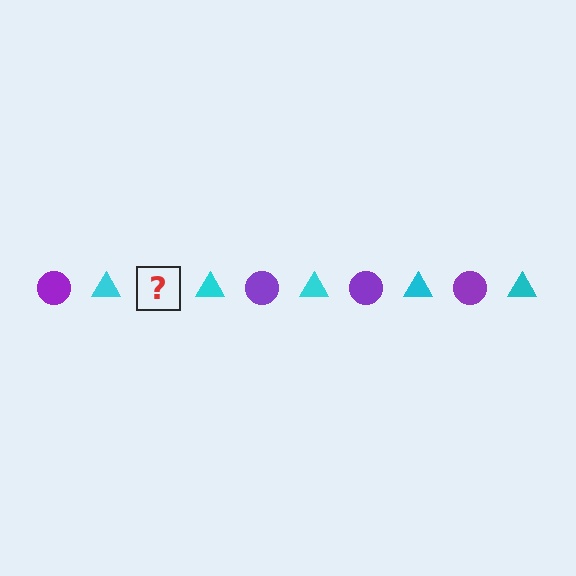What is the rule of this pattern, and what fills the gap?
The rule is that the pattern alternates between purple circle and cyan triangle. The gap should be filled with a purple circle.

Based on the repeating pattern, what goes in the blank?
The blank should be a purple circle.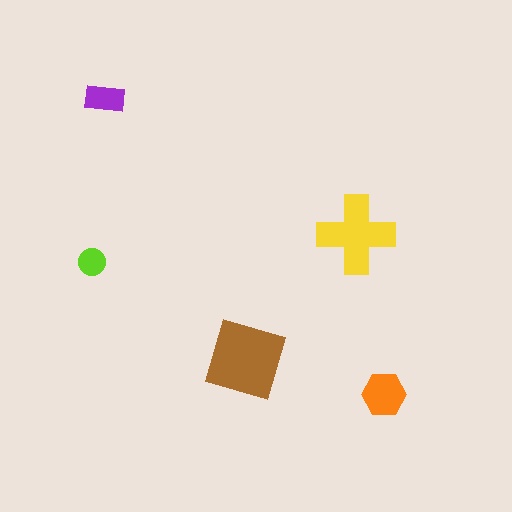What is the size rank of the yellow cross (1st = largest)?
2nd.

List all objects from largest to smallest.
The brown diamond, the yellow cross, the orange hexagon, the purple rectangle, the lime circle.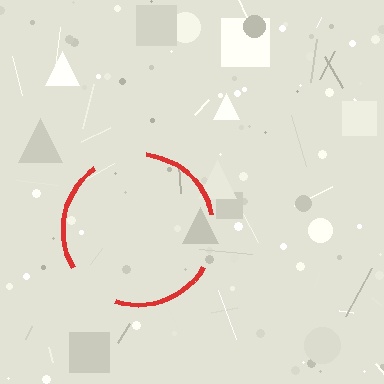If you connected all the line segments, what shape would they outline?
They would outline a circle.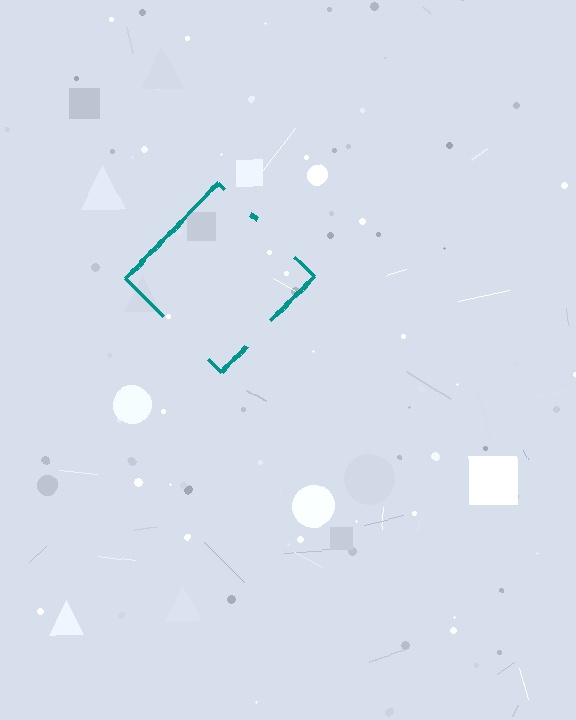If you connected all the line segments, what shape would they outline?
They would outline a diamond.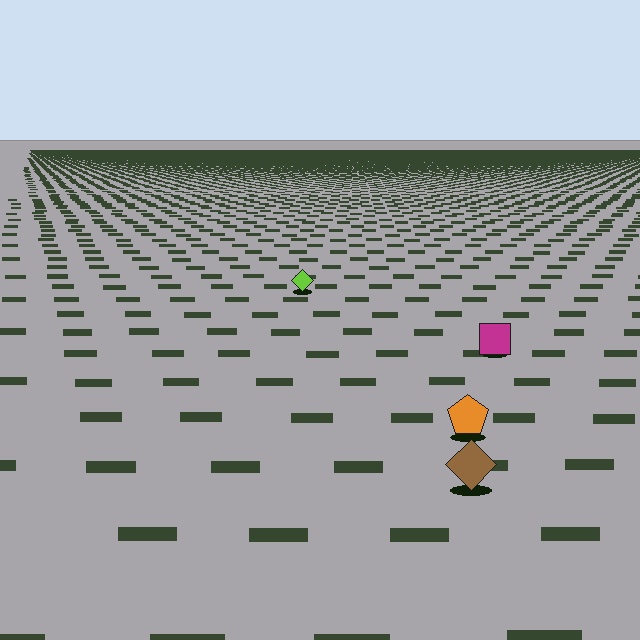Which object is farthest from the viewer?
The lime diamond is farthest from the viewer. It appears smaller and the ground texture around it is denser.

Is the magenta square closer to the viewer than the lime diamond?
Yes. The magenta square is closer — you can tell from the texture gradient: the ground texture is coarser near it.